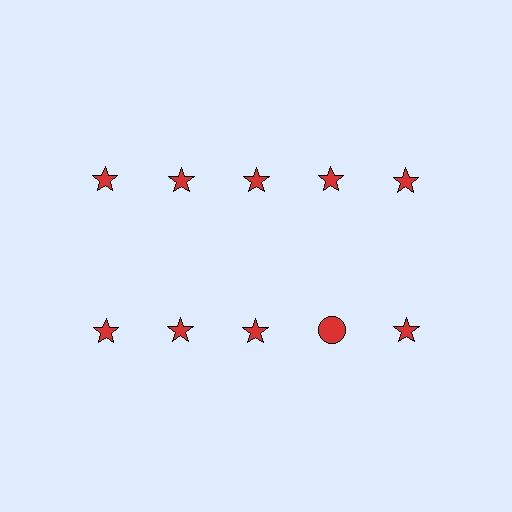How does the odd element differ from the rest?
It has a different shape: circle instead of star.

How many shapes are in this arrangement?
There are 10 shapes arranged in a grid pattern.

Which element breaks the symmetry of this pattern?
The red circle in the second row, second from right column breaks the symmetry. All other shapes are red stars.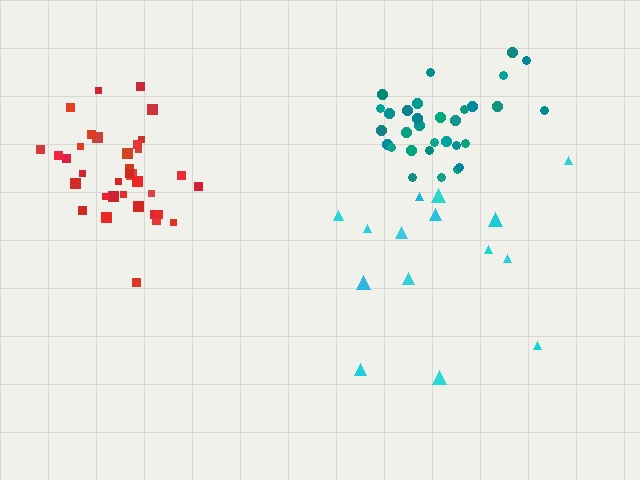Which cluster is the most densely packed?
Red.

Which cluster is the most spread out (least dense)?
Cyan.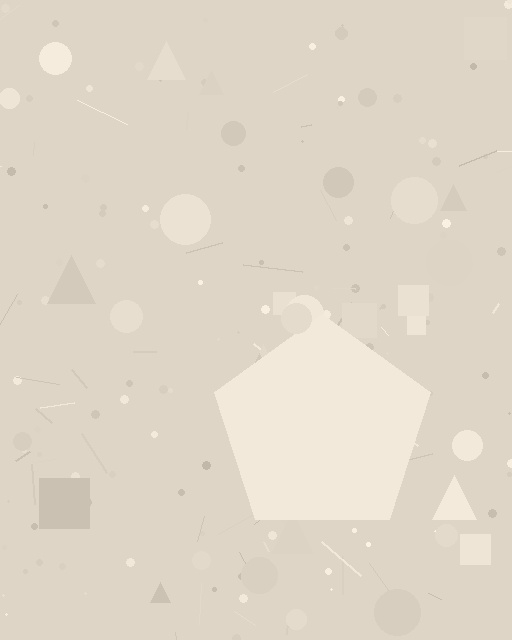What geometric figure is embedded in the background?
A pentagon is embedded in the background.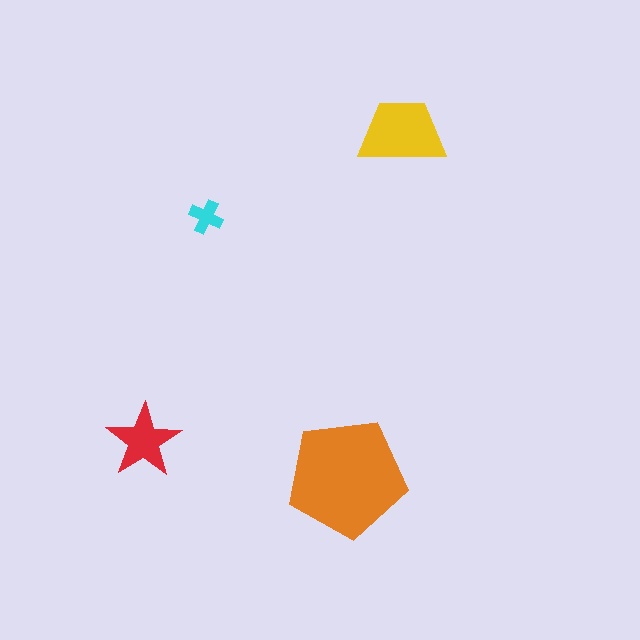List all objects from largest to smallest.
The orange pentagon, the yellow trapezoid, the red star, the cyan cross.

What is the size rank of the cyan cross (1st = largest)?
4th.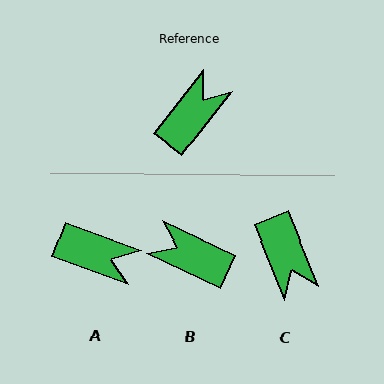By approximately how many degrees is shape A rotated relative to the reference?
Approximately 72 degrees clockwise.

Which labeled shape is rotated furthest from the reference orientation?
C, about 120 degrees away.